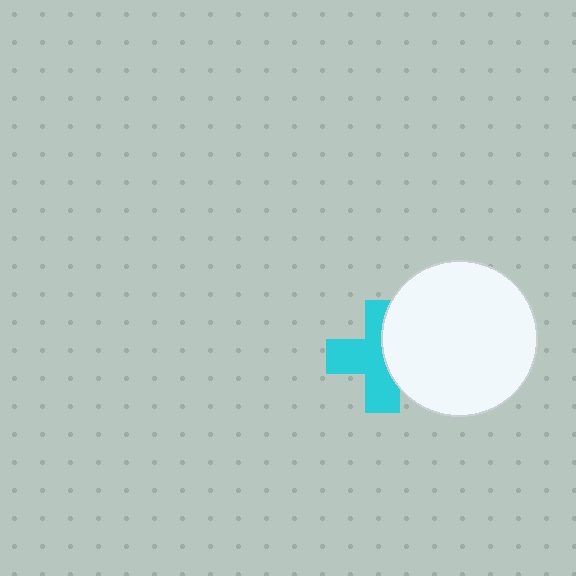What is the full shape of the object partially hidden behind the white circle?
The partially hidden object is a cyan cross.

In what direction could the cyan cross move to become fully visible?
The cyan cross could move left. That would shift it out from behind the white circle entirely.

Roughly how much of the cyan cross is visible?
About half of it is visible (roughly 61%).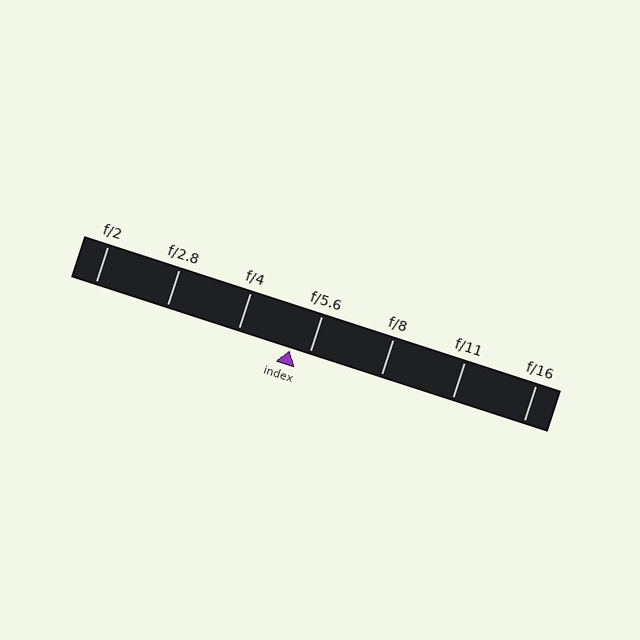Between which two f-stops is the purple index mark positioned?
The index mark is between f/4 and f/5.6.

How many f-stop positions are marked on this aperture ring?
There are 7 f-stop positions marked.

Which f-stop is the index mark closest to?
The index mark is closest to f/5.6.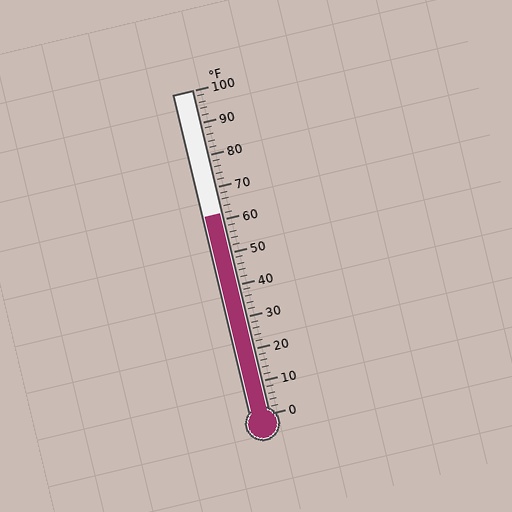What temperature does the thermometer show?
The thermometer shows approximately 62°F.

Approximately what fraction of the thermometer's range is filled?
The thermometer is filled to approximately 60% of its range.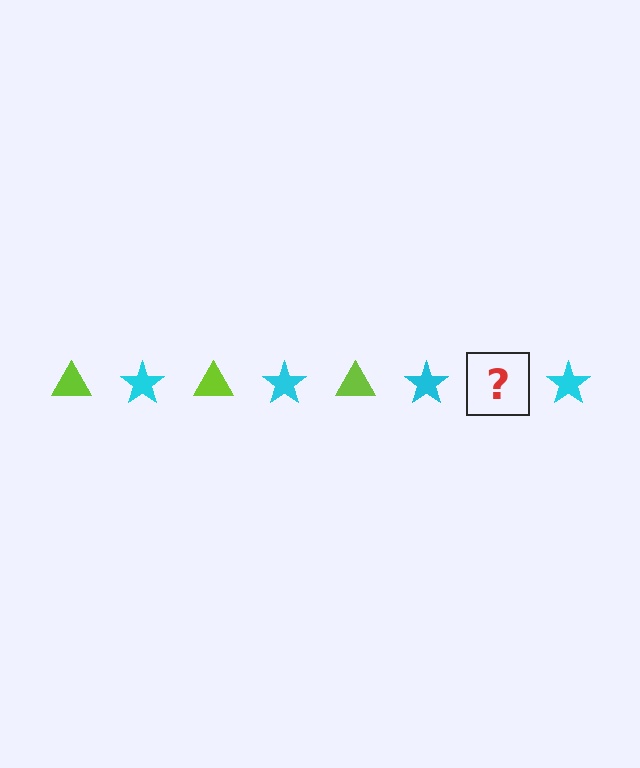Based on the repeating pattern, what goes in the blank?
The blank should be a lime triangle.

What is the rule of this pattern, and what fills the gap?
The rule is that the pattern alternates between lime triangle and cyan star. The gap should be filled with a lime triangle.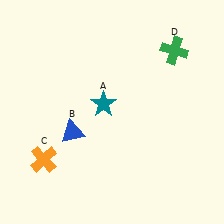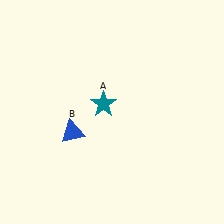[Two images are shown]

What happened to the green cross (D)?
The green cross (D) was removed in Image 2. It was in the top-right area of Image 1.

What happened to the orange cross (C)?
The orange cross (C) was removed in Image 2. It was in the bottom-left area of Image 1.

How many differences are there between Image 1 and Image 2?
There are 2 differences between the two images.